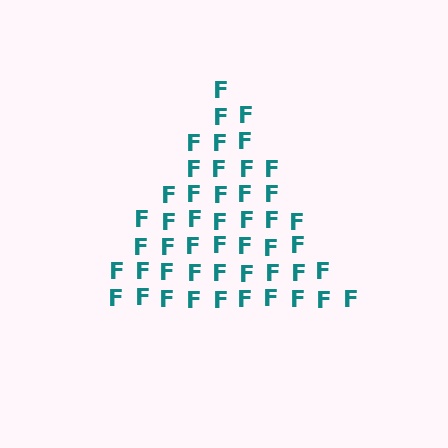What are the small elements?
The small elements are letter F's.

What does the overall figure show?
The overall figure shows a triangle.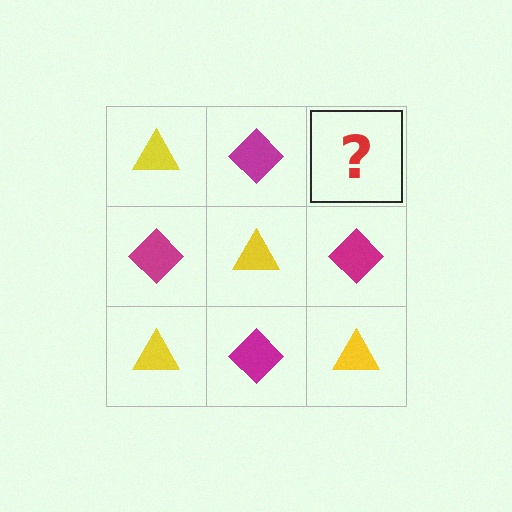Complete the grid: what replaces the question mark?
The question mark should be replaced with a yellow triangle.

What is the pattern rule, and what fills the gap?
The rule is that it alternates yellow triangle and magenta diamond in a checkerboard pattern. The gap should be filled with a yellow triangle.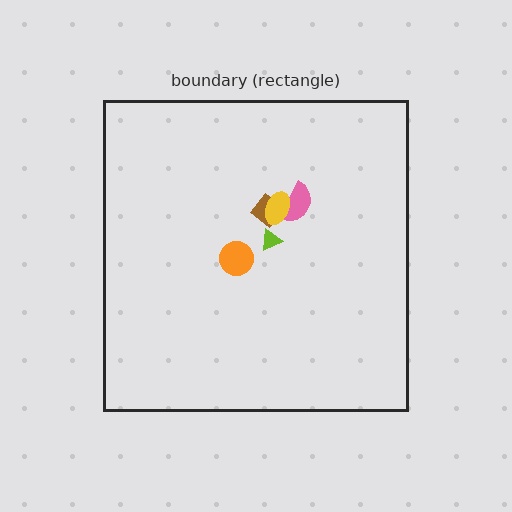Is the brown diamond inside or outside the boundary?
Inside.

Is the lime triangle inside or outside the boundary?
Inside.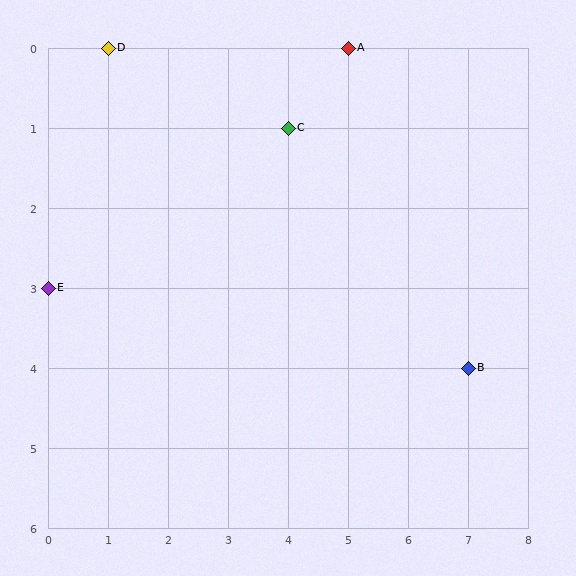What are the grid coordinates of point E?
Point E is at grid coordinates (0, 3).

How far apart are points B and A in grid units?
Points B and A are 2 columns and 4 rows apart (about 4.5 grid units diagonally).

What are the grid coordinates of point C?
Point C is at grid coordinates (4, 1).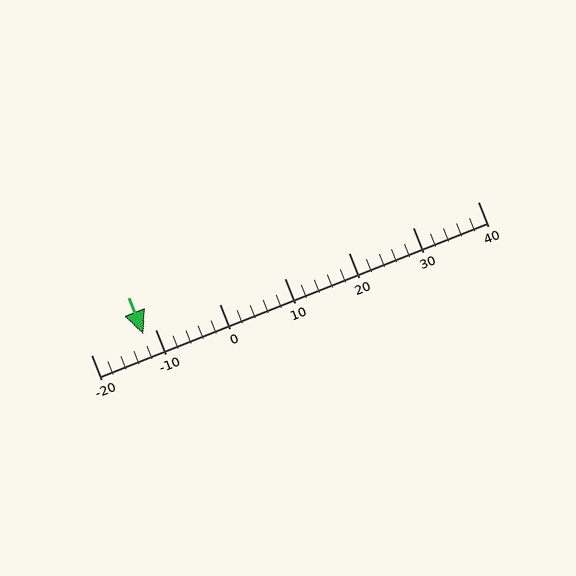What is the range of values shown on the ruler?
The ruler shows values from -20 to 40.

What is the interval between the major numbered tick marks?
The major tick marks are spaced 10 units apart.